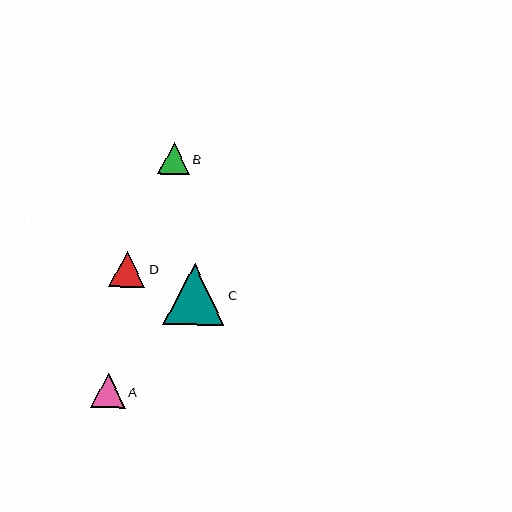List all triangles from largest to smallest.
From largest to smallest: C, D, A, B.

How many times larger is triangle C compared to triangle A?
Triangle C is approximately 1.8 times the size of triangle A.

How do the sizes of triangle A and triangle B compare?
Triangle A and triangle B are approximately the same size.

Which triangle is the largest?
Triangle C is the largest with a size of approximately 61 pixels.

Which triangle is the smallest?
Triangle B is the smallest with a size of approximately 32 pixels.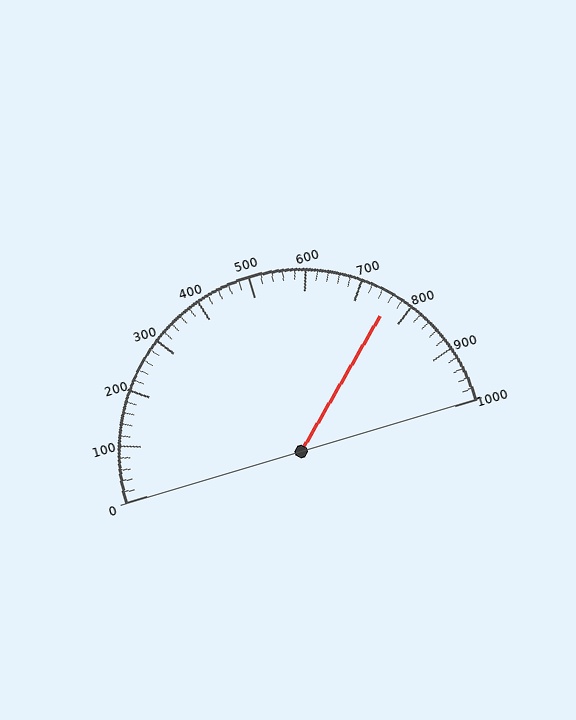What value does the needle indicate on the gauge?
The needle indicates approximately 760.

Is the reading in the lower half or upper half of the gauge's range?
The reading is in the upper half of the range (0 to 1000).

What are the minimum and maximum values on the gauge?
The gauge ranges from 0 to 1000.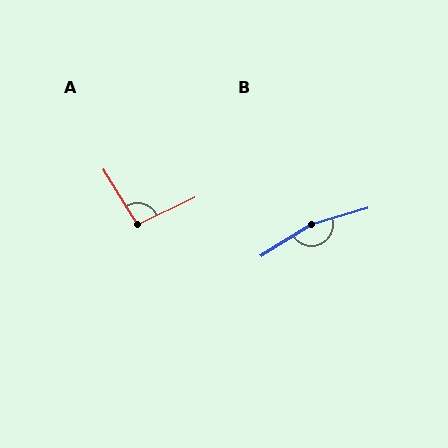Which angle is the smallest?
A, at approximately 97 degrees.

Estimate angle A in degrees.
Approximately 97 degrees.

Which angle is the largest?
B, at approximately 165 degrees.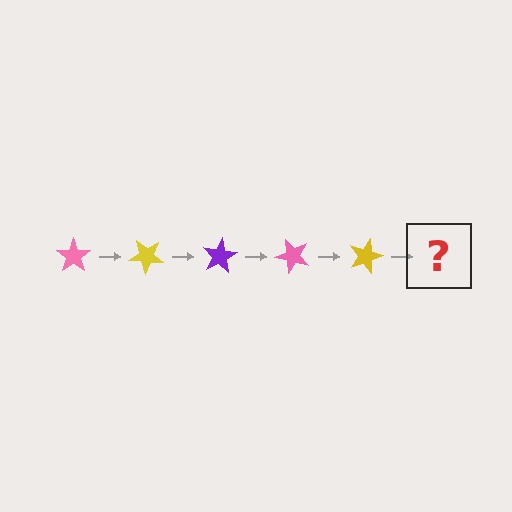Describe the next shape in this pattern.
It should be a purple star, rotated 200 degrees from the start.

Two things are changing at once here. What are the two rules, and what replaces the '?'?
The two rules are that it rotates 40 degrees each step and the color cycles through pink, yellow, and purple. The '?' should be a purple star, rotated 200 degrees from the start.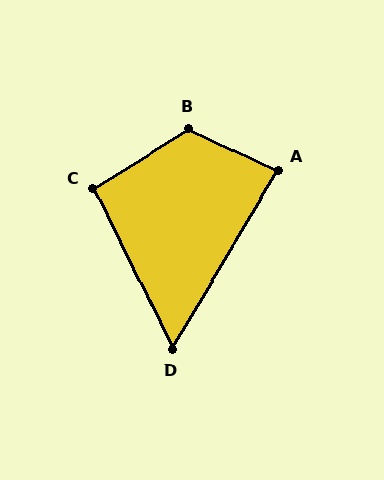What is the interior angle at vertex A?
Approximately 84 degrees (acute).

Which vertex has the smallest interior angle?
D, at approximately 57 degrees.